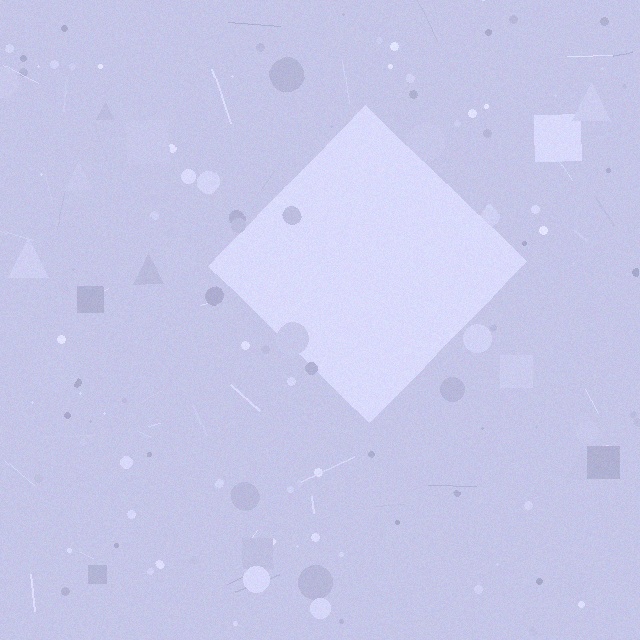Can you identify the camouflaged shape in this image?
The camouflaged shape is a diamond.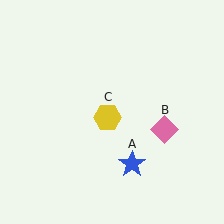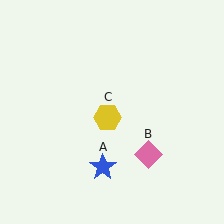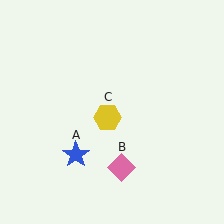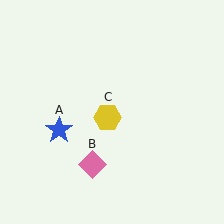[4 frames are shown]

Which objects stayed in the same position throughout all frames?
Yellow hexagon (object C) remained stationary.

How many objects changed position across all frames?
2 objects changed position: blue star (object A), pink diamond (object B).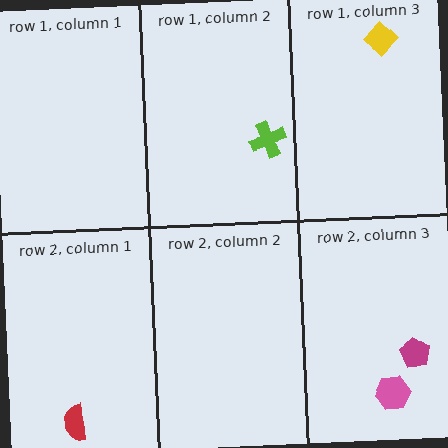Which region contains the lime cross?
The row 1, column 2 region.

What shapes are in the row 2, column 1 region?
The red semicircle.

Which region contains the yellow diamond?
The row 1, column 3 region.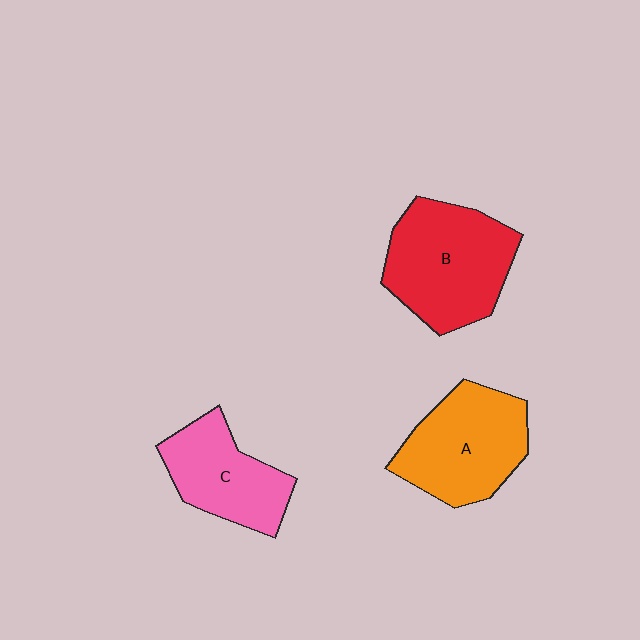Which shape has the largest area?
Shape B (red).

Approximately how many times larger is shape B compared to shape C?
Approximately 1.4 times.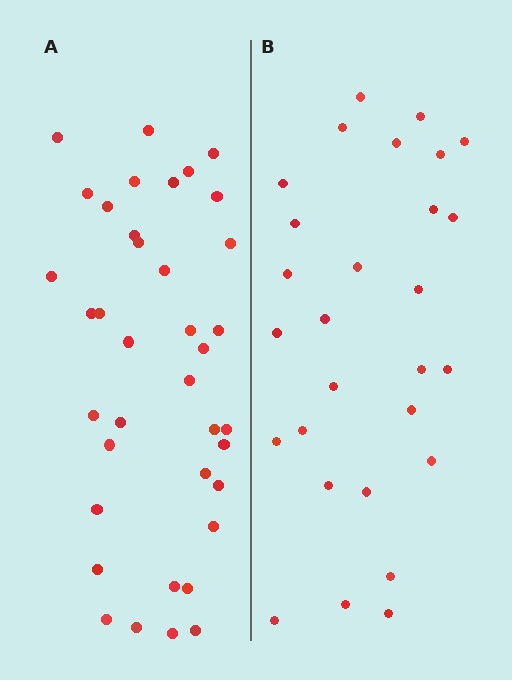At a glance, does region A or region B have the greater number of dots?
Region A (the left region) has more dots.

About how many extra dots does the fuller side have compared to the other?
Region A has roughly 10 or so more dots than region B.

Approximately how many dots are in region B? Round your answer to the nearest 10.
About 30 dots. (The exact count is 28, which rounds to 30.)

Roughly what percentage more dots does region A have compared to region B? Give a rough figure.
About 35% more.